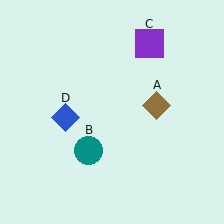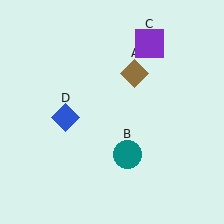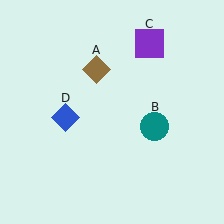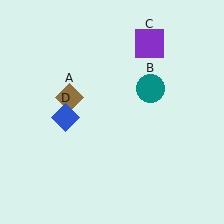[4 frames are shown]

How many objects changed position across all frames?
2 objects changed position: brown diamond (object A), teal circle (object B).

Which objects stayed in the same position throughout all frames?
Purple square (object C) and blue diamond (object D) remained stationary.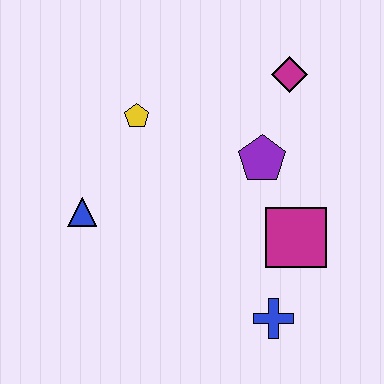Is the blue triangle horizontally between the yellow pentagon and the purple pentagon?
No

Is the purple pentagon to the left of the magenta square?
Yes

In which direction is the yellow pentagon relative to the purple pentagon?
The yellow pentagon is to the left of the purple pentagon.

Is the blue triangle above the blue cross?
Yes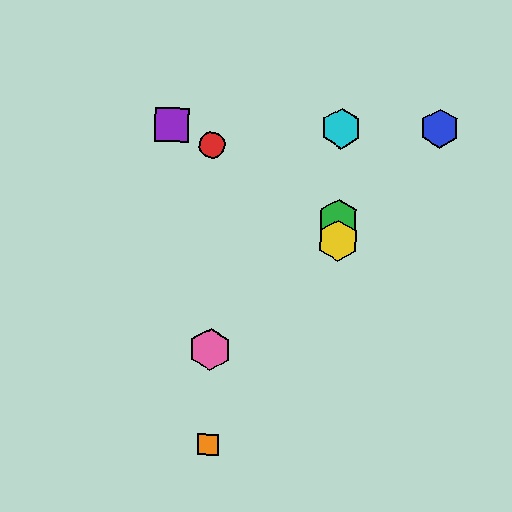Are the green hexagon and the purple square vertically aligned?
No, the green hexagon is at x≈338 and the purple square is at x≈172.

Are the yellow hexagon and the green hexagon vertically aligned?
Yes, both are at x≈338.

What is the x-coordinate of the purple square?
The purple square is at x≈172.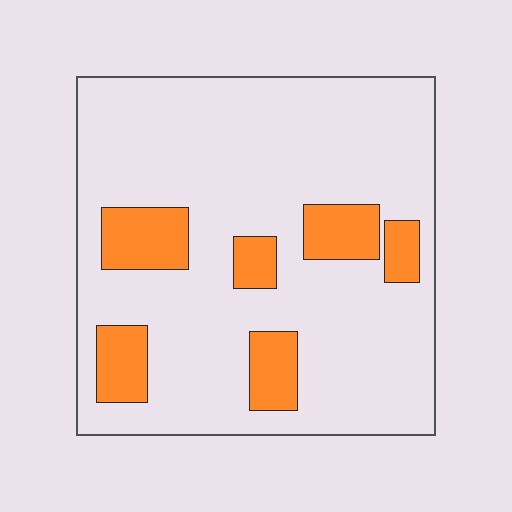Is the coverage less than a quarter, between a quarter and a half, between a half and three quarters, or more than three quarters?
Less than a quarter.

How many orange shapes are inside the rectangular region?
6.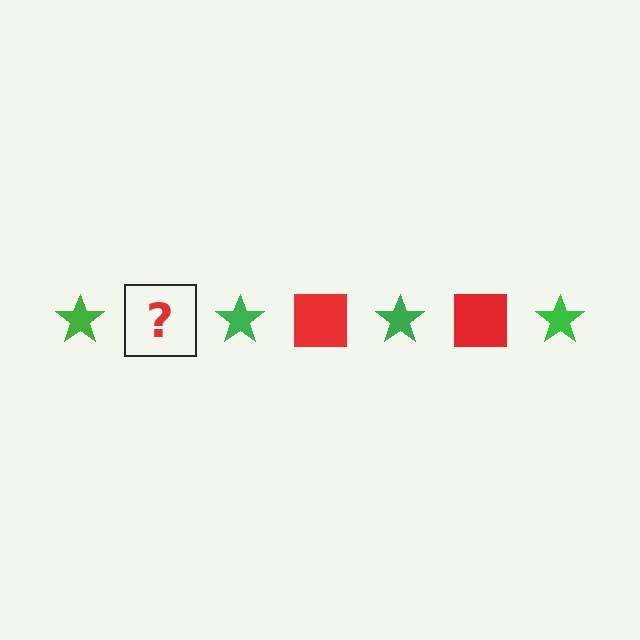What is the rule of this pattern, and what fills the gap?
The rule is that the pattern alternates between green star and red square. The gap should be filled with a red square.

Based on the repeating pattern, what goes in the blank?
The blank should be a red square.